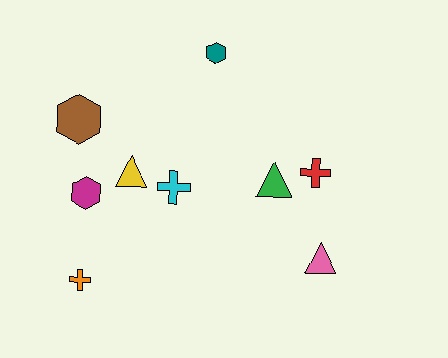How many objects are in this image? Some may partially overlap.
There are 9 objects.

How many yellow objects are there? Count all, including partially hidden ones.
There is 1 yellow object.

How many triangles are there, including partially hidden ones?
There are 3 triangles.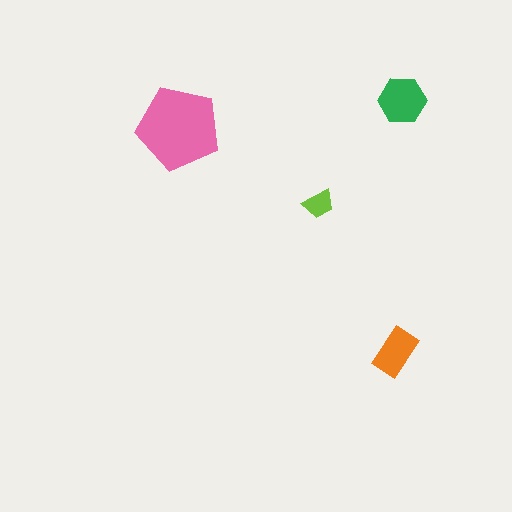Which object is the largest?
The pink pentagon.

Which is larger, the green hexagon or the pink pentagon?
The pink pentagon.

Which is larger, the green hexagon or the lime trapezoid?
The green hexagon.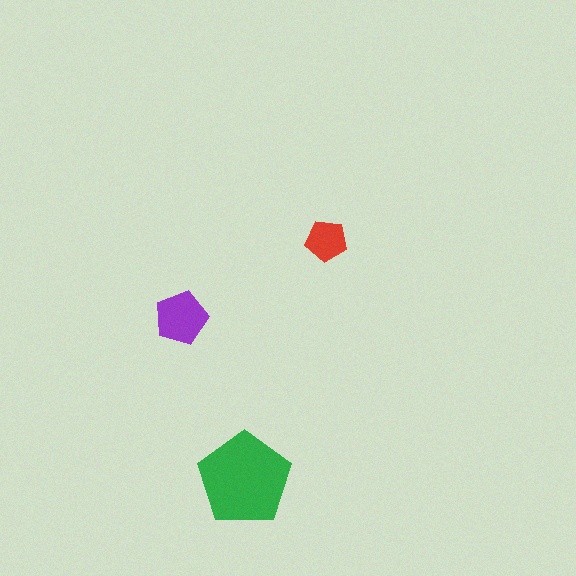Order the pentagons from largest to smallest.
the green one, the purple one, the red one.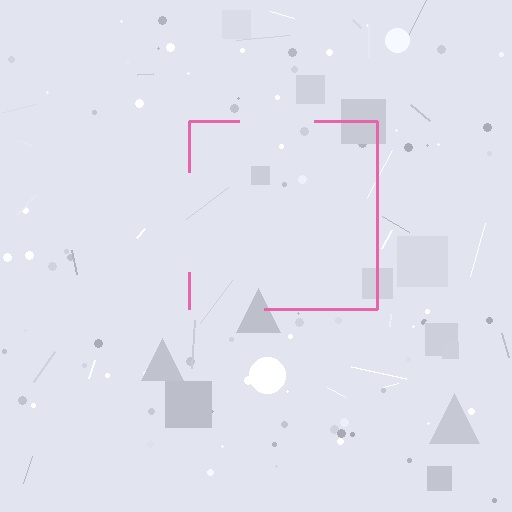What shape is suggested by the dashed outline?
The dashed outline suggests a square.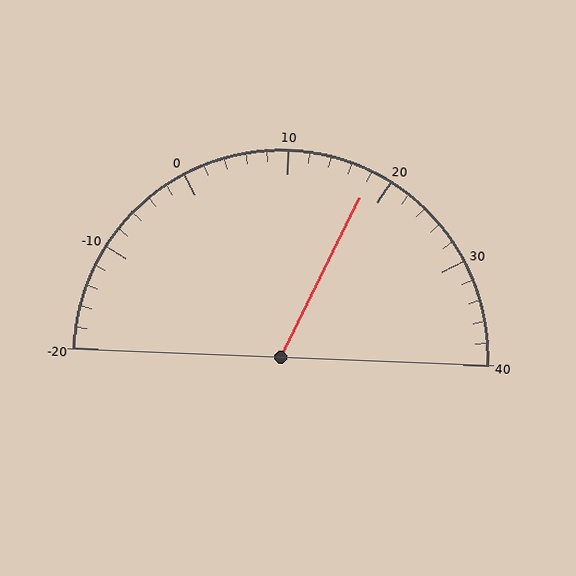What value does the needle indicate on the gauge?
The needle indicates approximately 18.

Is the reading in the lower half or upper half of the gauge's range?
The reading is in the upper half of the range (-20 to 40).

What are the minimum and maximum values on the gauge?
The gauge ranges from -20 to 40.